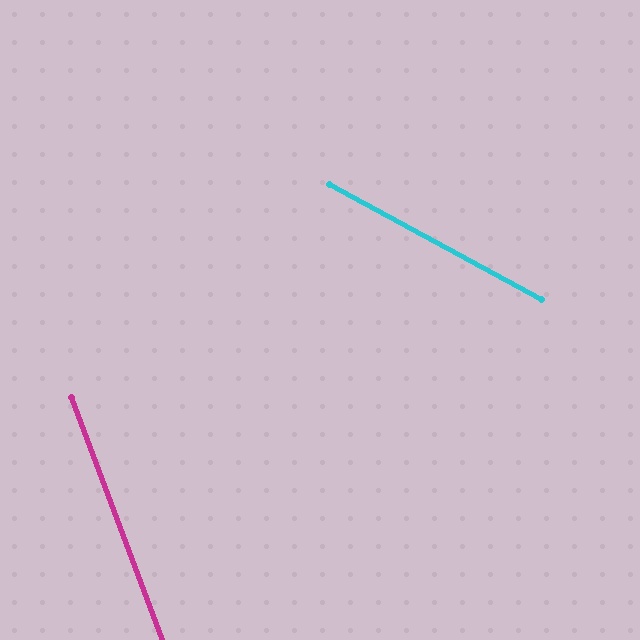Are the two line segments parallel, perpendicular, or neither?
Neither parallel nor perpendicular — they differ by about 41°.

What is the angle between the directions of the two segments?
Approximately 41 degrees.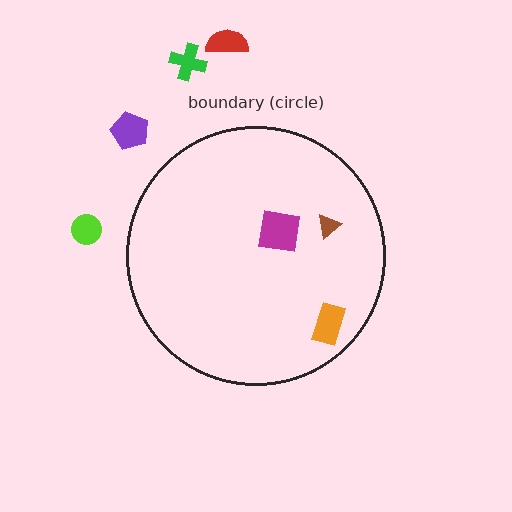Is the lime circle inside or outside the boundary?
Outside.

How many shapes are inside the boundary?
3 inside, 4 outside.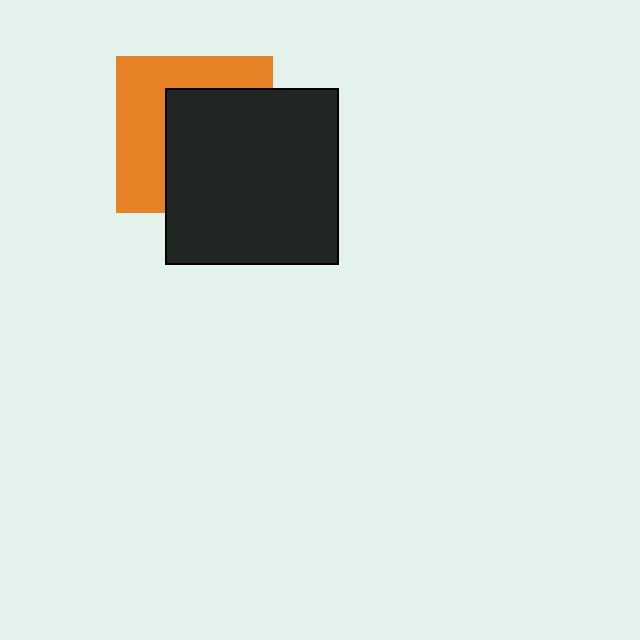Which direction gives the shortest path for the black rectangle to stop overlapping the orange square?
Moving right gives the shortest separation.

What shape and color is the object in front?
The object in front is a black rectangle.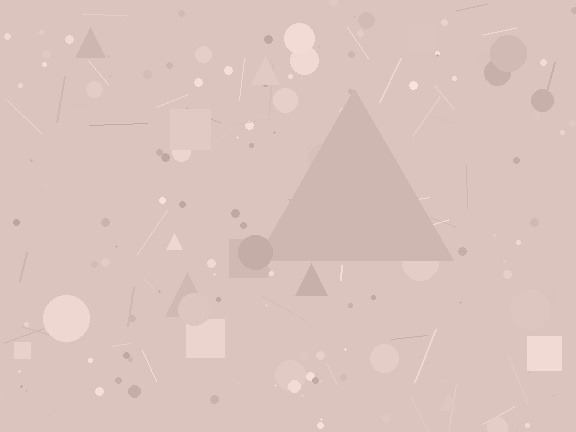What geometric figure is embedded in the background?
A triangle is embedded in the background.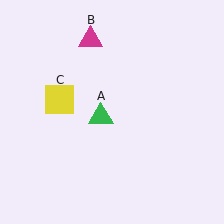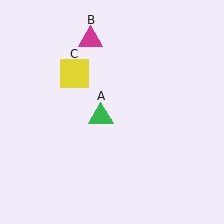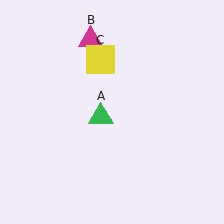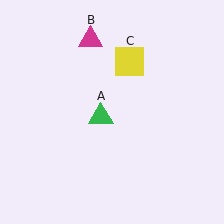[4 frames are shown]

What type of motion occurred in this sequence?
The yellow square (object C) rotated clockwise around the center of the scene.